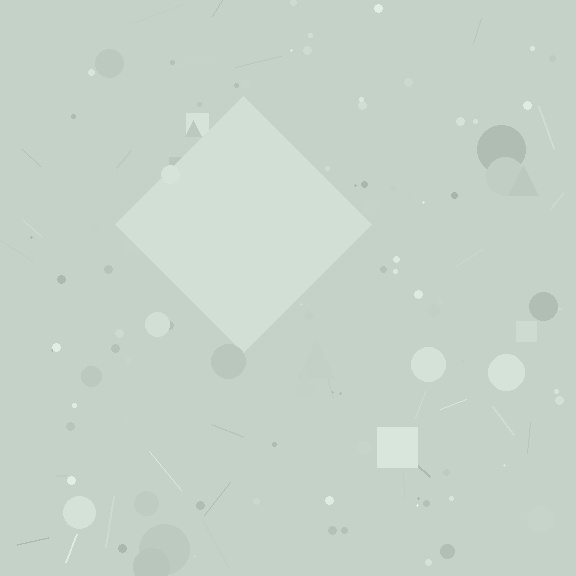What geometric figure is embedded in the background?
A diamond is embedded in the background.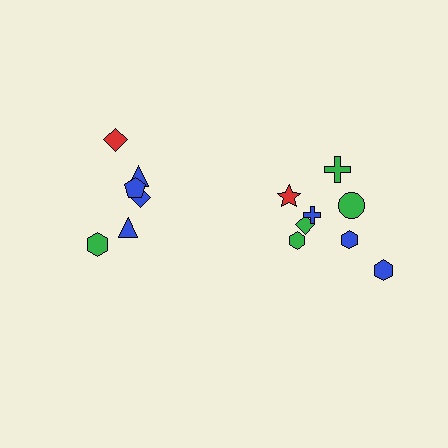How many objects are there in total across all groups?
There are 14 objects.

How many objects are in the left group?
There are 6 objects.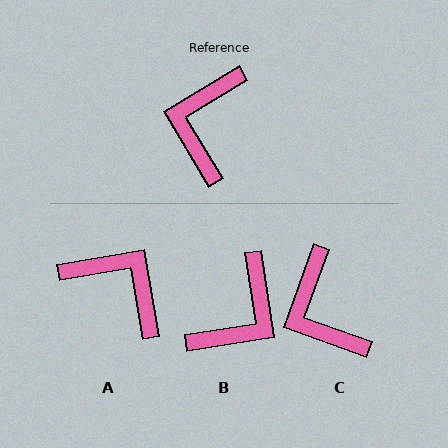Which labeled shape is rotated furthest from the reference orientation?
B, about 158 degrees away.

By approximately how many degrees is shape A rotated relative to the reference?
Approximately 111 degrees clockwise.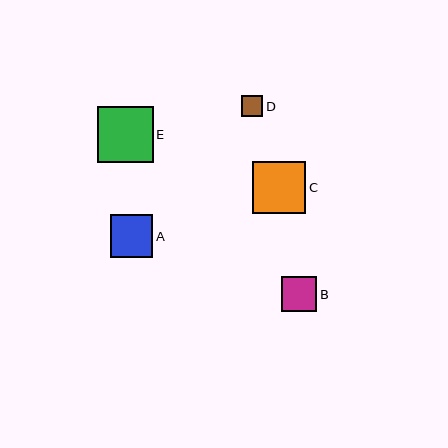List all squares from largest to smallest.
From largest to smallest: E, C, A, B, D.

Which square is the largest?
Square E is the largest with a size of approximately 56 pixels.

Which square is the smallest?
Square D is the smallest with a size of approximately 21 pixels.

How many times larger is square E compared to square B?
Square E is approximately 1.6 times the size of square B.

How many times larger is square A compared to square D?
Square A is approximately 2.0 times the size of square D.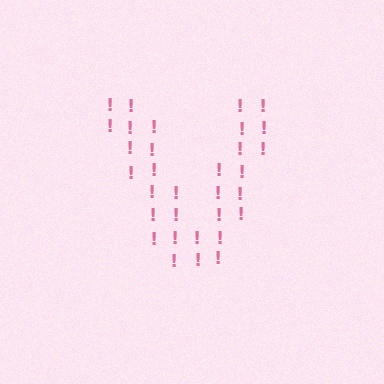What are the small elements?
The small elements are exclamation marks.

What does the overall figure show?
The overall figure shows the letter V.